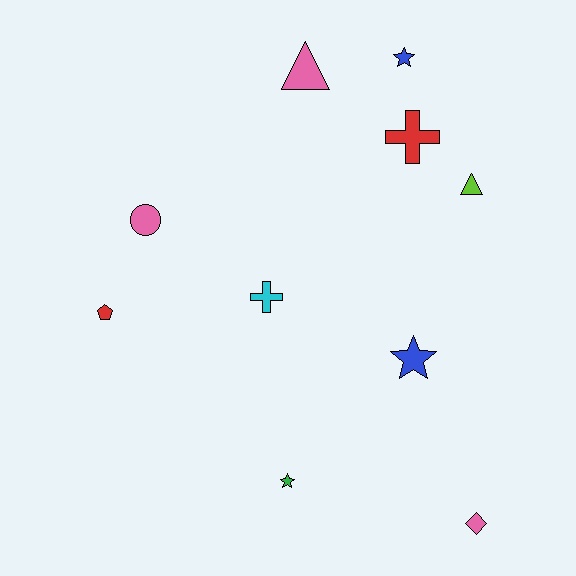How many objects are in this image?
There are 10 objects.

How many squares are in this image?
There are no squares.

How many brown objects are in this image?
There are no brown objects.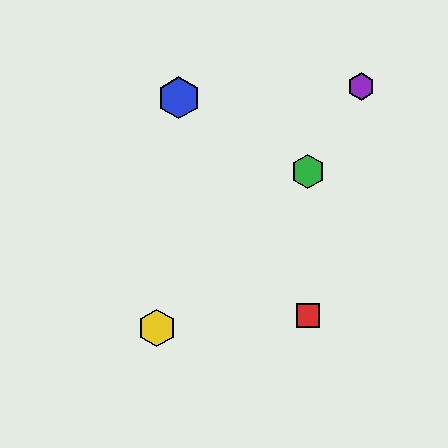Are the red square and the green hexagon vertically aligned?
Yes, both are at x≈308.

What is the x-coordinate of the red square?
The red square is at x≈308.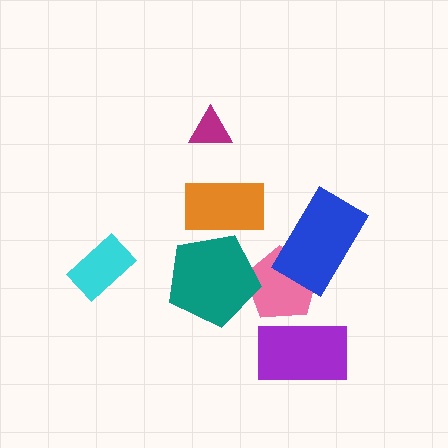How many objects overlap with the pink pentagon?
3 objects overlap with the pink pentagon.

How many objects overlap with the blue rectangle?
1 object overlaps with the blue rectangle.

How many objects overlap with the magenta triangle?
0 objects overlap with the magenta triangle.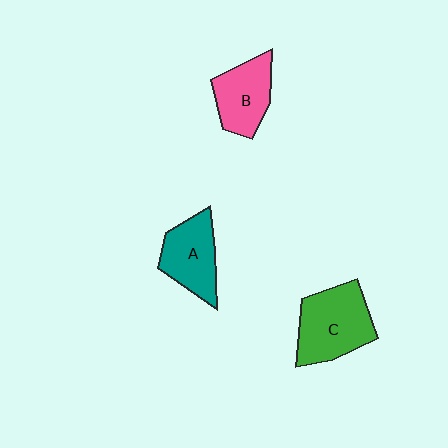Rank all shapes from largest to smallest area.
From largest to smallest: C (green), A (teal), B (pink).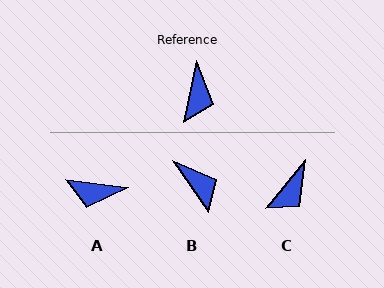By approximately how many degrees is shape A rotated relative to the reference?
Approximately 84 degrees clockwise.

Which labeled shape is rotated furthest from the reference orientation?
A, about 84 degrees away.